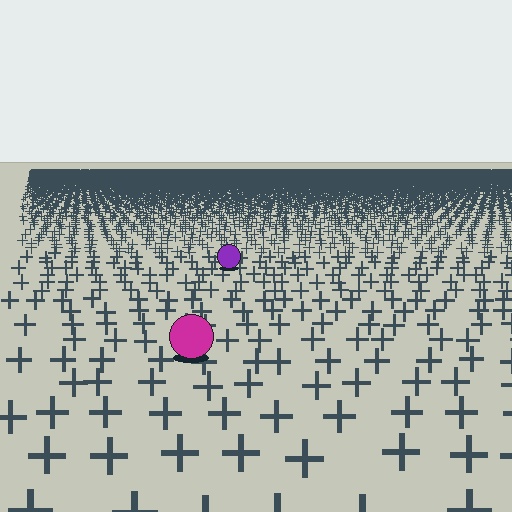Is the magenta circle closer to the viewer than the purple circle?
Yes. The magenta circle is closer — you can tell from the texture gradient: the ground texture is coarser near it.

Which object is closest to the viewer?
The magenta circle is closest. The texture marks near it are larger and more spread out.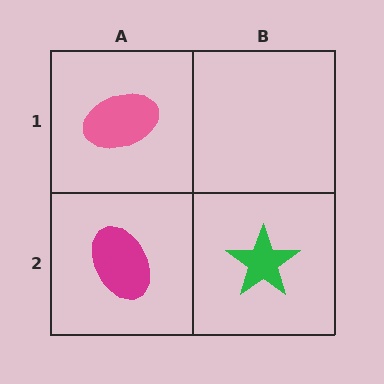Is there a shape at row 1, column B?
No, that cell is empty.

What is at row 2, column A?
A magenta ellipse.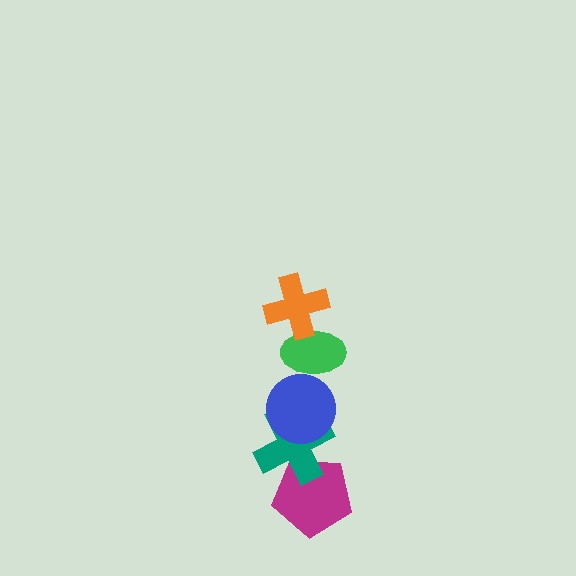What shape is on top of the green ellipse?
The orange cross is on top of the green ellipse.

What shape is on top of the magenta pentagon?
The teal cross is on top of the magenta pentagon.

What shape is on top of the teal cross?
The blue circle is on top of the teal cross.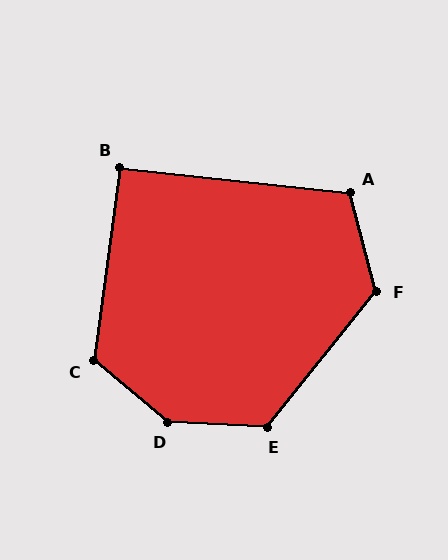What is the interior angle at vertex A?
Approximately 111 degrees (obtuse).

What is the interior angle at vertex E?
Approximately 126 degrees (obtuse).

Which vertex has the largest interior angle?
D, at approximately 143 degrees.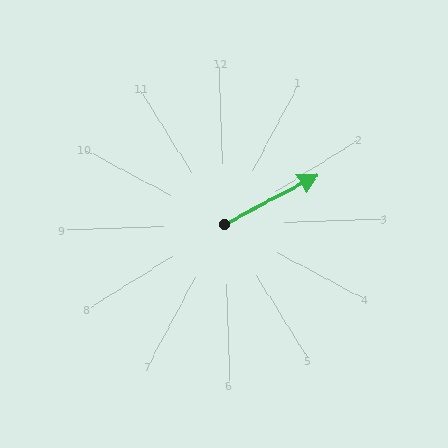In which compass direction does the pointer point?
Northeast.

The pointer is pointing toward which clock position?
Roughly 2 o'clock.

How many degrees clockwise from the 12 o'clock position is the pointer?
Approximately 64 degrees.